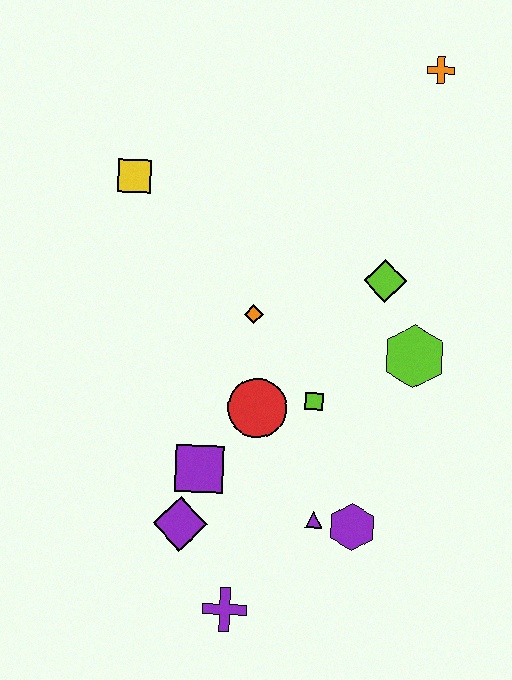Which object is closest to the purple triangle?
The purple hexagon is closest to the purple triangle.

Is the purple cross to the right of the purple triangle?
No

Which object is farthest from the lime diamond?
The purple cross is farthest from the lime diamond.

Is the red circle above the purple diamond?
Yes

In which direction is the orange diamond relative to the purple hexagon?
The orange diamond is above the purple hexagon.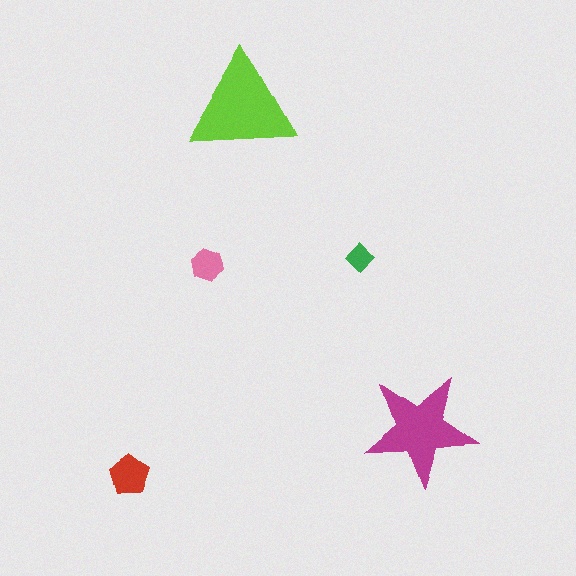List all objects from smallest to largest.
The green diamond, the pink hexagon, the red pentagon, the magenta star, the lime triangle.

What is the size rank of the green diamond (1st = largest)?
5th.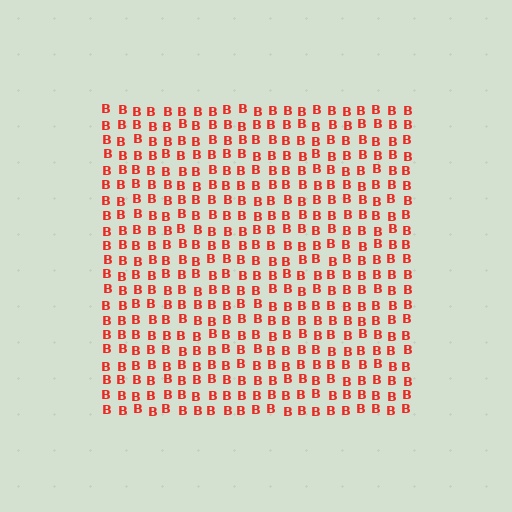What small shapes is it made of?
It is made of small letter B's.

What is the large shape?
The large shape is a square.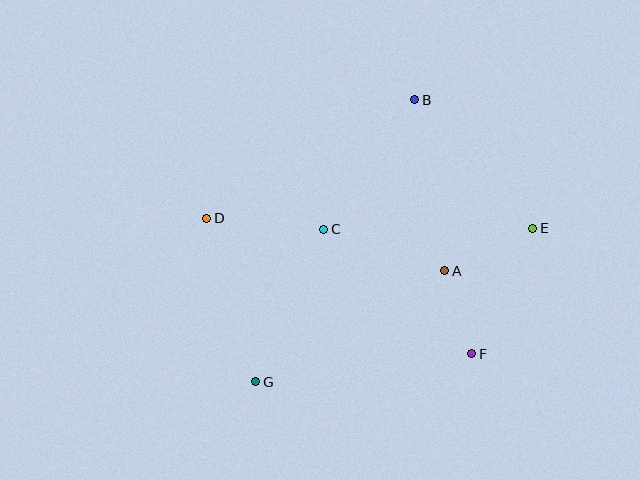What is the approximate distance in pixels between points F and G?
The distance between F and G is approximately 218 pixels.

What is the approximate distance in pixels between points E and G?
The distance between E and G is approximately 316 pixels.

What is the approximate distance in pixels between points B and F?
The distance between B and F is approximately 260 pixels.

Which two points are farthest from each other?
Points D and E are farthest from each other.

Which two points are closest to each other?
Points A and F are closest to each other.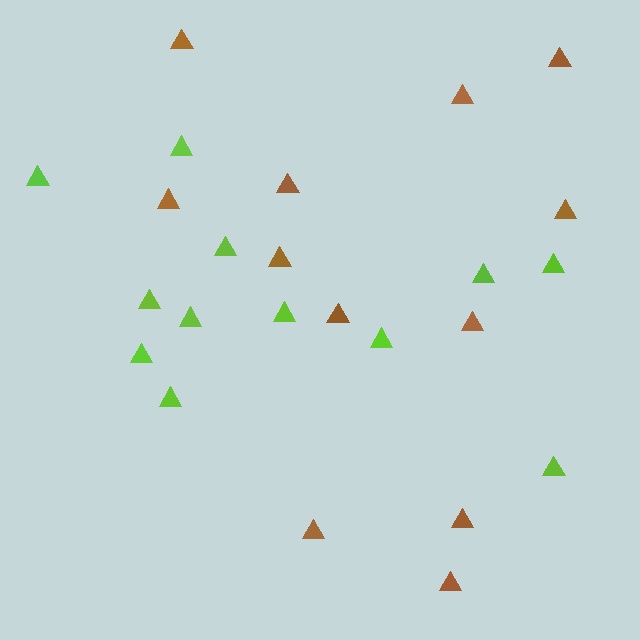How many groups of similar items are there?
There are 2 groups: one group of brown triangles (12) and one group of lime triangles (12).